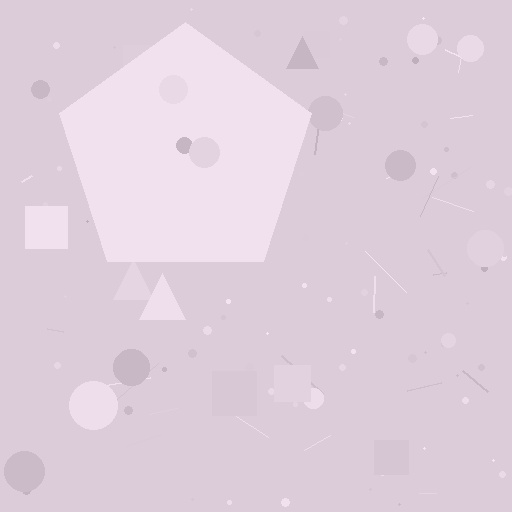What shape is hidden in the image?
A pentagon is hidden in the image.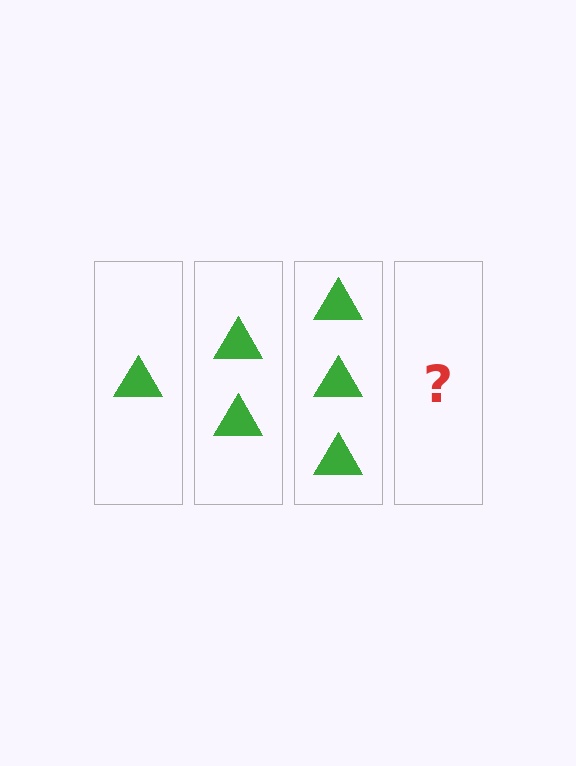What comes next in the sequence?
The next element should be 4 triangles.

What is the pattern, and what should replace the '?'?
The pattern is that each step adds one more triangle. The '?' should be 4 triangles.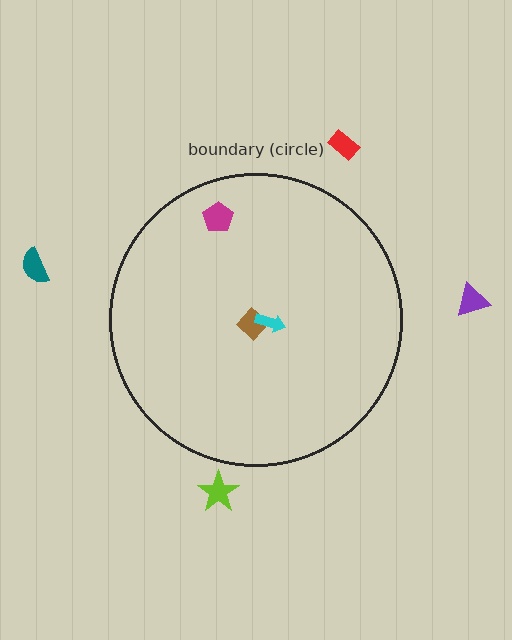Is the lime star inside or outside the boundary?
Outside.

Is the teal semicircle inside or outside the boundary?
Outside.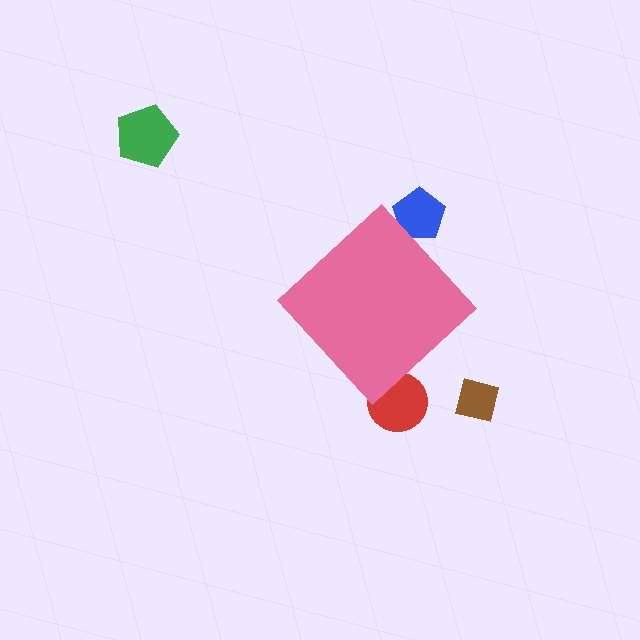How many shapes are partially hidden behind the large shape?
2 shapes are partially hidden.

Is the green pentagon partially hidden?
No, the green pentagon is fully visible.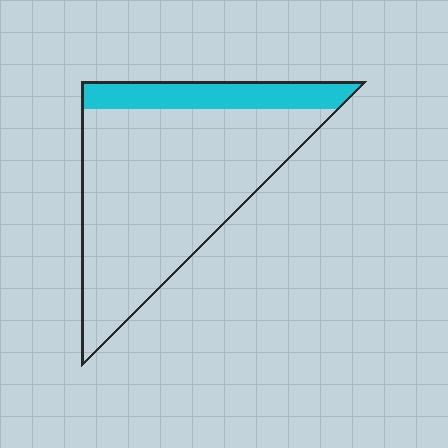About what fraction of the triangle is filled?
About one fifth (1/5).